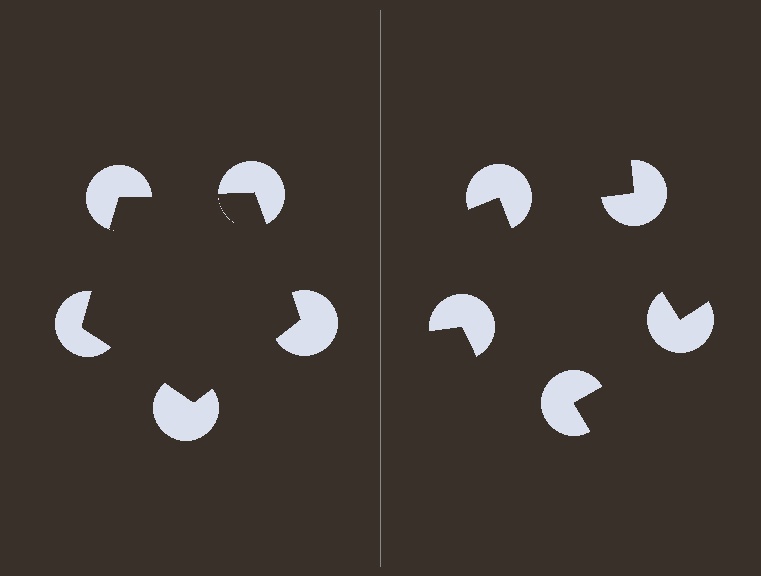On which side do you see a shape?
An illusory pentagon appears on the left side. On the right side the wedge cuts are rotated, so no coherent shape forms.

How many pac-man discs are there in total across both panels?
10 — 5 on each side.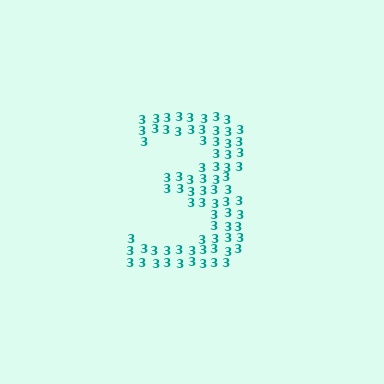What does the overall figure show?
The overall figure shows the digit 3.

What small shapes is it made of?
It is made of small digit 3's.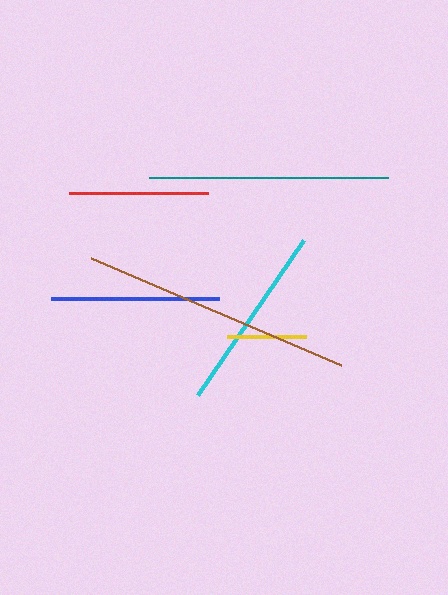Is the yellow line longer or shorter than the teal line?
The teal line is longer than the yellow line.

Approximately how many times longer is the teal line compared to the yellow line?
The teal line is approximately 3.0 times the length of the yellow line.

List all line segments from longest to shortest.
From longest to shortest: brown, teal, cyan, blue, red, yellow.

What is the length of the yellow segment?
The yellow segment is approximately 79 pixels long.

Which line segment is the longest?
The brown line is the longest at approximately 273 pixels.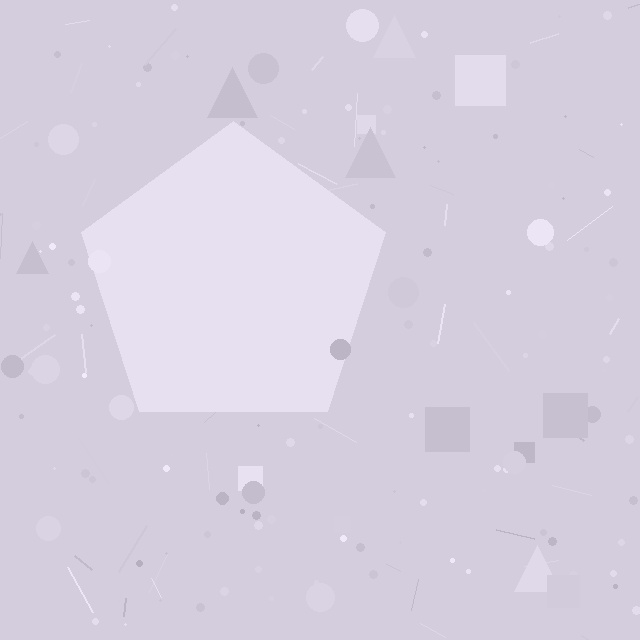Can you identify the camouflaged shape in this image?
The camouflaged shape is a pentagon.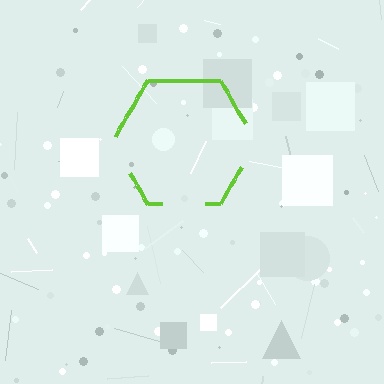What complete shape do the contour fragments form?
The contour fragments form a hexagon.